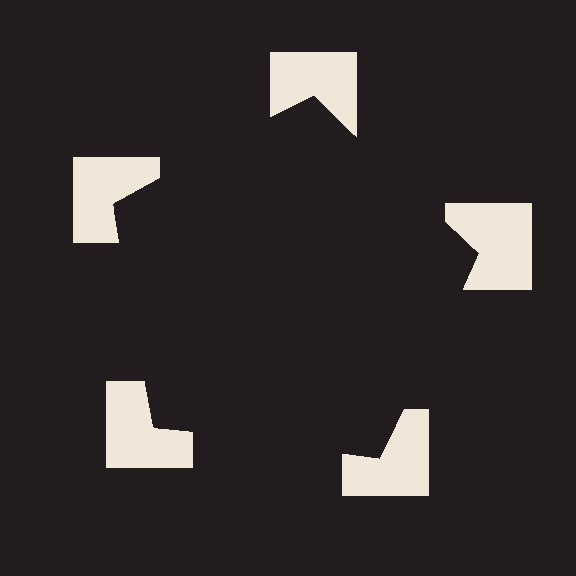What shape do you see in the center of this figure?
An illusory pentagon — its edges are inferred from the aligned wedge cuts in the notched squares, not physically drawn.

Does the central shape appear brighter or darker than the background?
It typically appears slightly darker than the background, even though no actual brightness change is drawn.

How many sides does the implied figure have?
5 sides.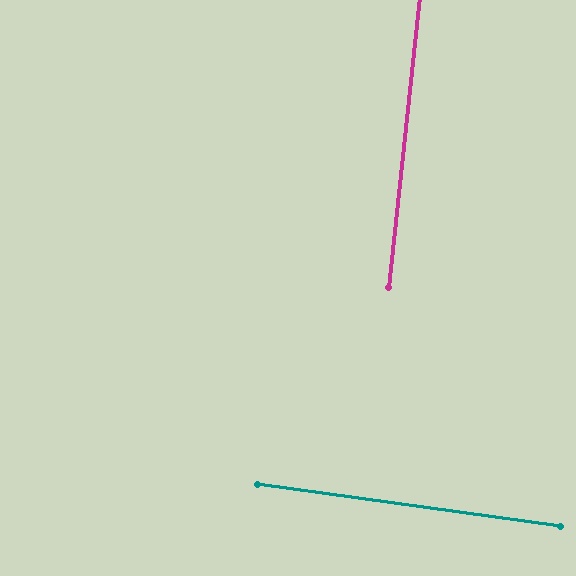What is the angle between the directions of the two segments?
Approximately 88 degrees.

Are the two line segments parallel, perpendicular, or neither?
Perpendicular — they meet at approximately 88°.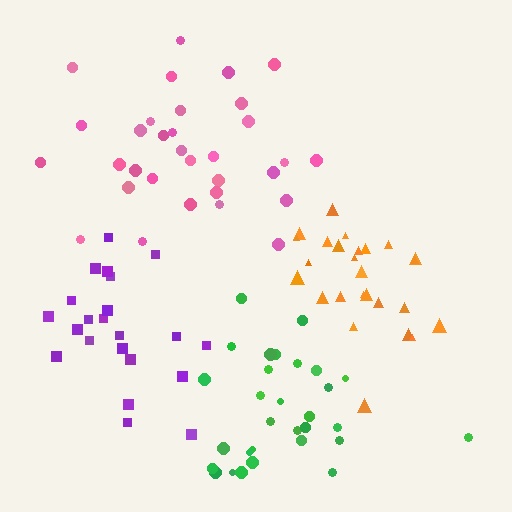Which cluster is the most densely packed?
Orange.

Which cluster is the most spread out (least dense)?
Purple.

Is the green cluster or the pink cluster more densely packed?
Green.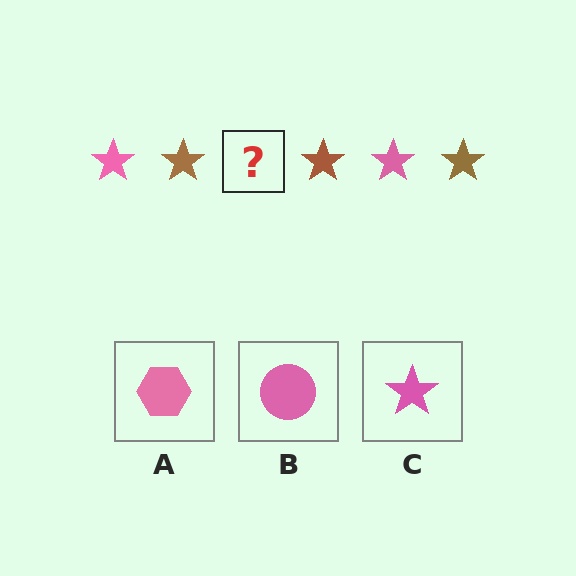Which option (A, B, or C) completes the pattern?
C.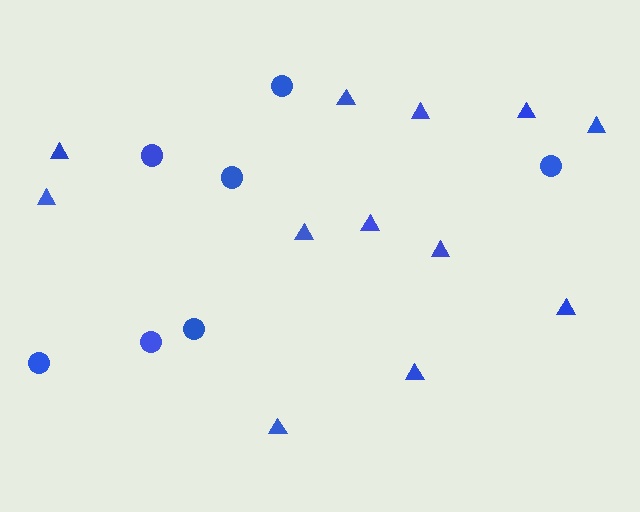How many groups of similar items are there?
There are 2 groups: one group of circles (7) and one group of triangles (12).